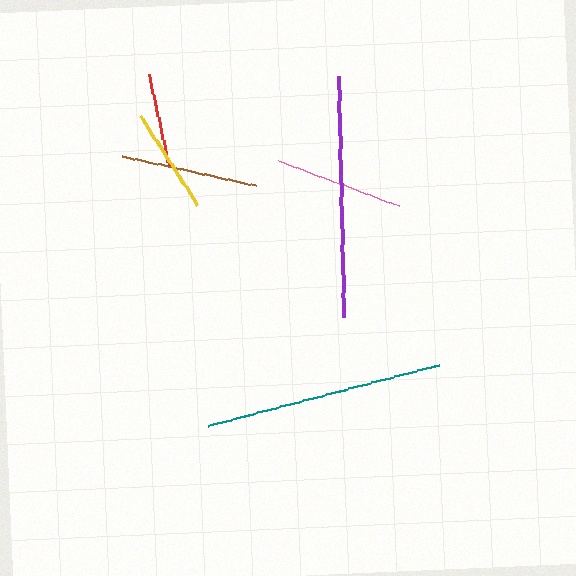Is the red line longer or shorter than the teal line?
The teal line is longer than the red line.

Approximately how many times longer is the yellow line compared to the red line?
The yellow line is approximately 1.1 times the length of the red line.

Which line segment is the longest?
The purple line is the longest at approximately 241 pixels.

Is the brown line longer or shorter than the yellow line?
The brown line is longer than the yellow line.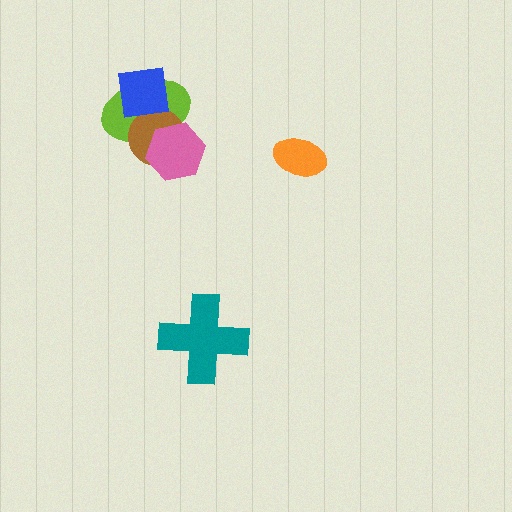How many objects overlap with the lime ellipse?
3 objects overlap with the lime ellipse.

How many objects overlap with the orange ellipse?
0 objects overlap with the orange ellipse.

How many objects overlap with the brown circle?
3 objects overlap with the brown circle.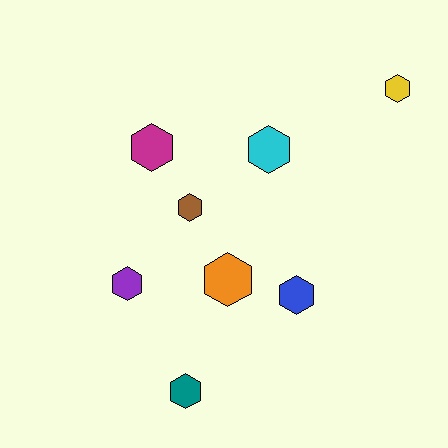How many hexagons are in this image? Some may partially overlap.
There are 8 hexagons.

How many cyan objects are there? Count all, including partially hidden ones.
There is 1 cyan object.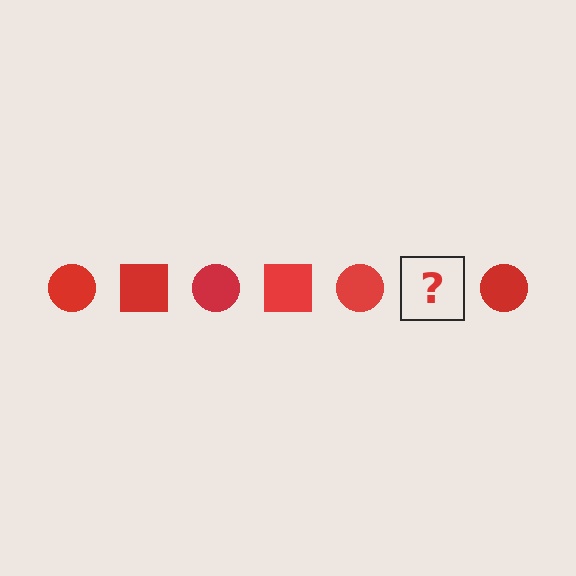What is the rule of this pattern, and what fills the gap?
The rule is that the pattern cycles through circle, square shapes in red. The gap should be filled with a red square.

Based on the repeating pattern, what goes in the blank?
The blank should be a red square.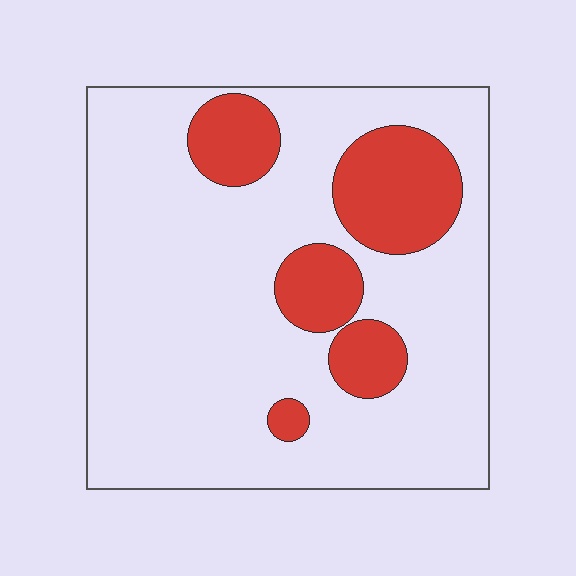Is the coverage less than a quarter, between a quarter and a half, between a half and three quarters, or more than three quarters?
Less than a quarter.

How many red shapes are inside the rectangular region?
5.